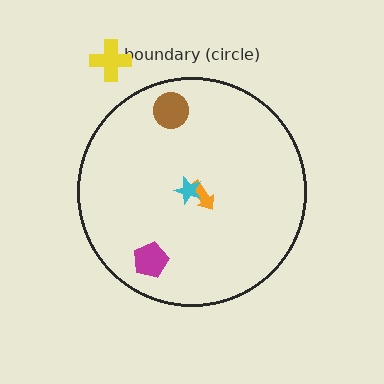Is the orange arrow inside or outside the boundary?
Inside.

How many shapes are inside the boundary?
4 inside, 1 outside.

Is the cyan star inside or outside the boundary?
Inside.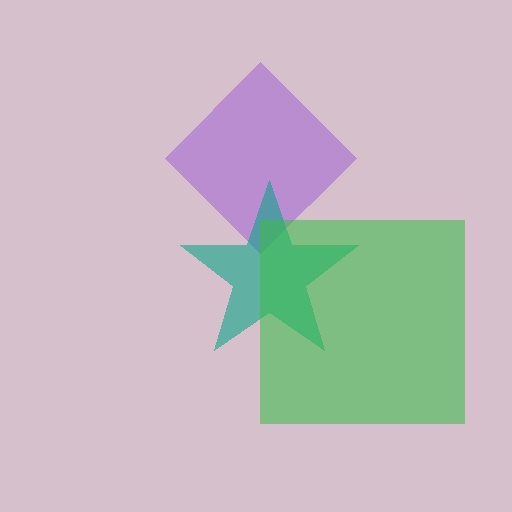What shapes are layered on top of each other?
The layered shapes are: a purple diamond, a teal star, a green square.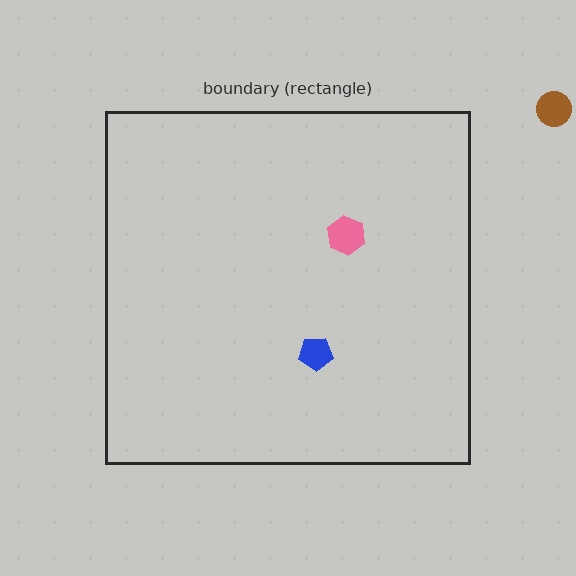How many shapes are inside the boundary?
2 inside, 1 outside.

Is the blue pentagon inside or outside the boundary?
Inside.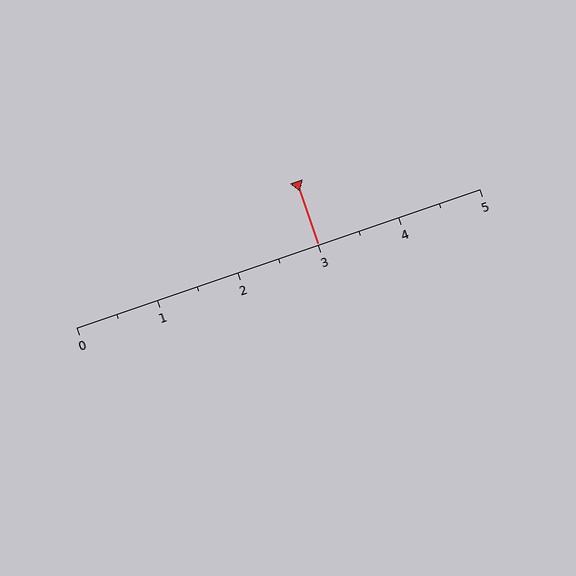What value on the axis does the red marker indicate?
The marker indicates approximately 3.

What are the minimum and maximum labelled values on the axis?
The axis runs from 0 to 5.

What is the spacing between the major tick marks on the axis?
The major ticks are spaced 1 apart.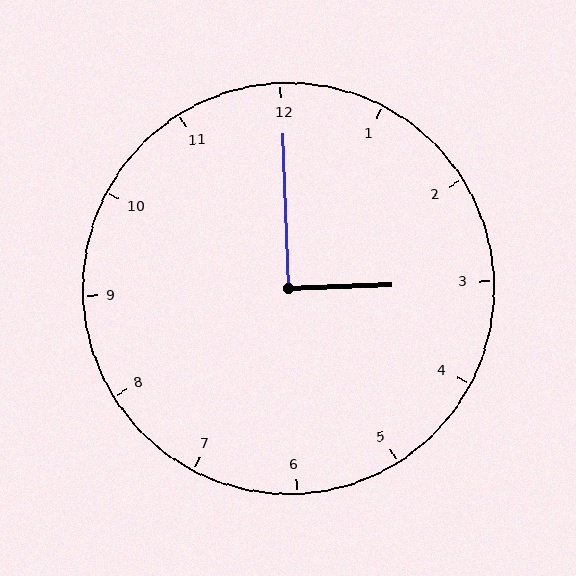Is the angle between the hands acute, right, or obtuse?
It is right.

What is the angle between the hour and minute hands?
Approximately 90 degrees.